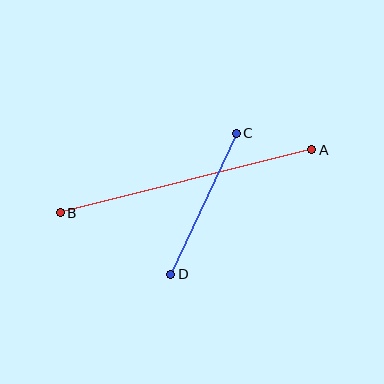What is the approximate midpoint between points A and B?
The midpoint is at approximately (186, 181) pixels.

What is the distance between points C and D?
The distance is approximately 155 pixels.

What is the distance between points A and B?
The distance is approximately 260 pixels.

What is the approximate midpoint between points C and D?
The midpoint is at approximately (203, 204) pixels.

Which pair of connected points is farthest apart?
Points A and B are farthest apart.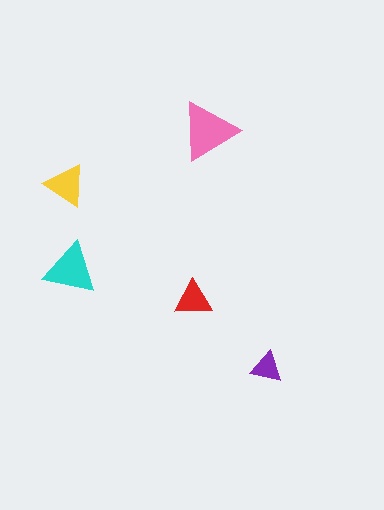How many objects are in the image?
There are 5 objects in the image.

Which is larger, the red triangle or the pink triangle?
The pink one.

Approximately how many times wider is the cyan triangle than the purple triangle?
About 1.5 times wider.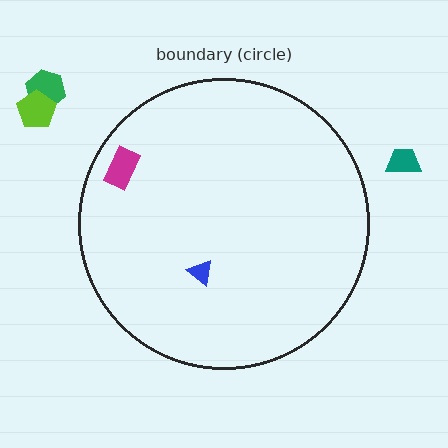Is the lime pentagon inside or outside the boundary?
Outside.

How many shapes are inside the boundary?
2 inside, 3 outside.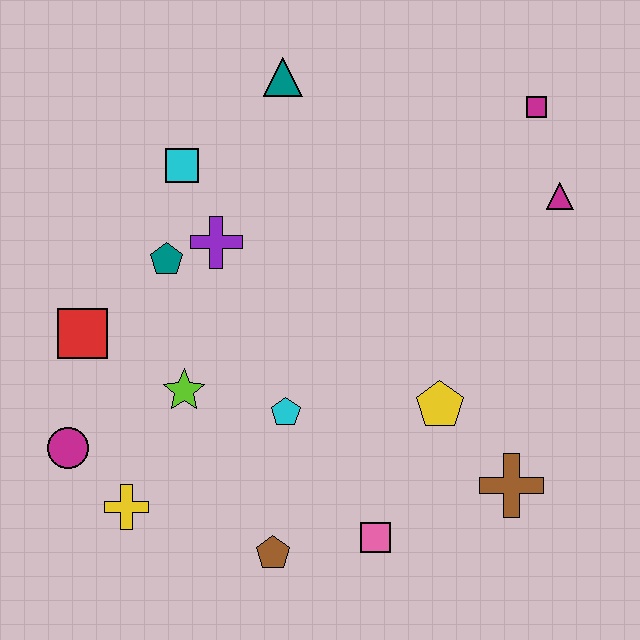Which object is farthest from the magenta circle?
The magenta square is farthest from the magenta circle.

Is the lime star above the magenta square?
No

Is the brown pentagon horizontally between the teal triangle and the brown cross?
No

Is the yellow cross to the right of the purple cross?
No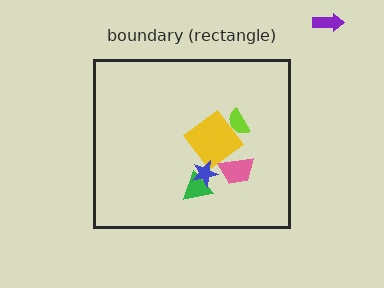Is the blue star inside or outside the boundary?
Inside.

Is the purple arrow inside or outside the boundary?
Outside.